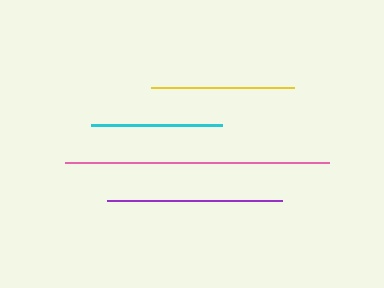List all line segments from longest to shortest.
From longest to shortest: pink, purple, yellow, cyan.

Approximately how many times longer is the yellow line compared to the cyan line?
The yellow line is approximately 1.1 times the length of the cyan line.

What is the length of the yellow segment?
The yellow segment is approximately 144 pixels long.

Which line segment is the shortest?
The cyan line is the shortest at approximately 130 pixels.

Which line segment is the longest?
The pink line is the longest at approximately 264 pixels.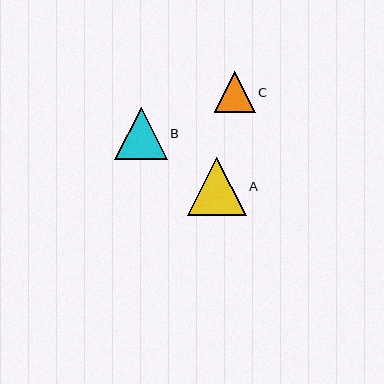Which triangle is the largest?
Triangle A is the largest with a size of approximately 59 pixels.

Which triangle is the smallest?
Triangle C is the smallest with a size of approximately 41 pixels.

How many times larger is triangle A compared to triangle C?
Triangle A is approximately 1.4 times the size of triangle C.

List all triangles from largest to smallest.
From largest to smallest: A, B, C.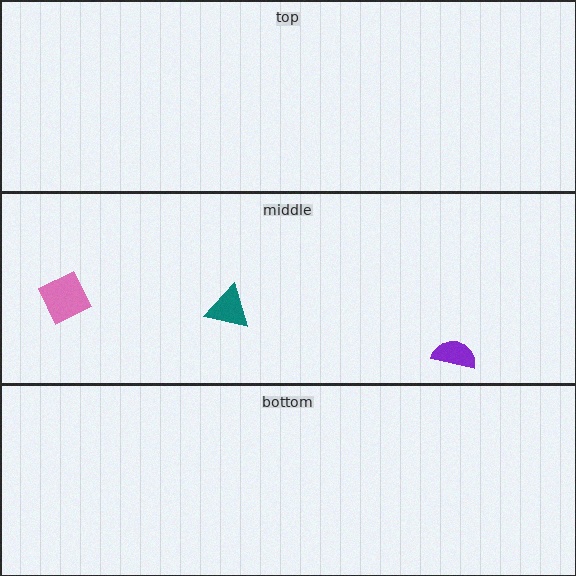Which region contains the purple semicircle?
The middle region.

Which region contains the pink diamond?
The middle region.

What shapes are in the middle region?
The purple semicircle, the teal triangle, the pink diamond.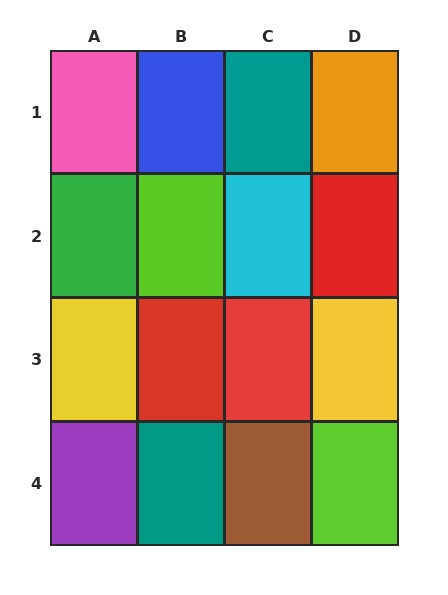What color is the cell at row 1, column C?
Teal.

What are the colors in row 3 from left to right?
Yellow, red, red, yellow.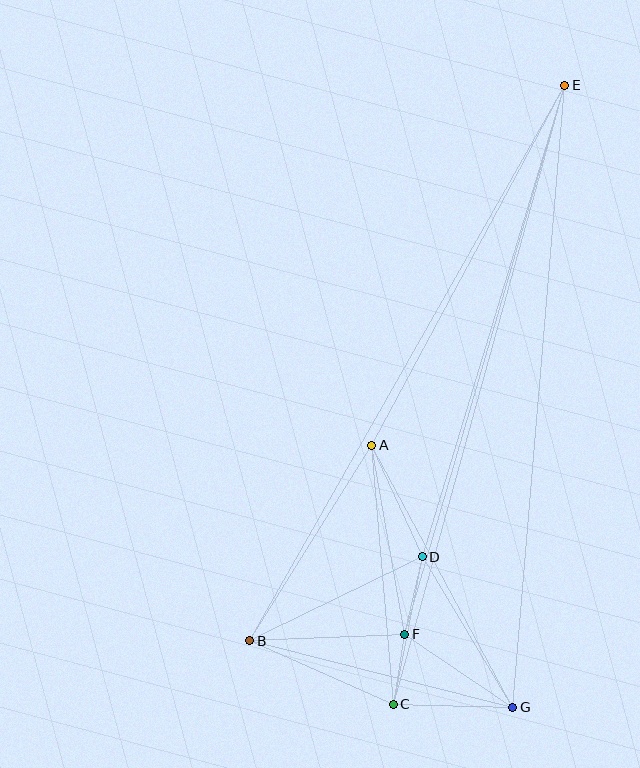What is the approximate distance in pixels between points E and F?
The distance between E and F is approximately 572 pixels.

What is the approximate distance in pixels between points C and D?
The distance between C and D is approximately 151 pixels.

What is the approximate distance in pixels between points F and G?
The distance between F and G is approximately 130 pixels.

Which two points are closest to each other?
Points C and F are closest to each other.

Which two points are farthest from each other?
Points C and E are farthest from each other.